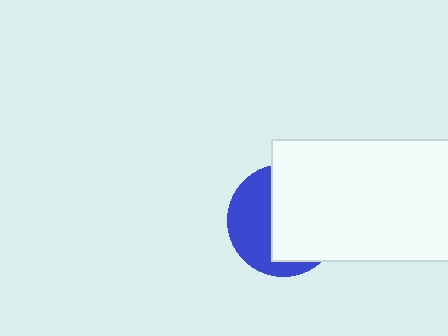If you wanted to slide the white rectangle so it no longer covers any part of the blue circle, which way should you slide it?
Slide it right — that is the most direct way to separate the two shapes.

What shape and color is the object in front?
The object in front is a white rectangle.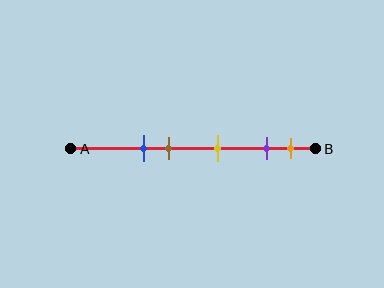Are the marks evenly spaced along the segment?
No, the marks are not evenly spaced.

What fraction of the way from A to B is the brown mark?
The brown mark is approximately 40% (0.4) of the way from A to B.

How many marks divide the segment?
There are 5 marks dividing the segment.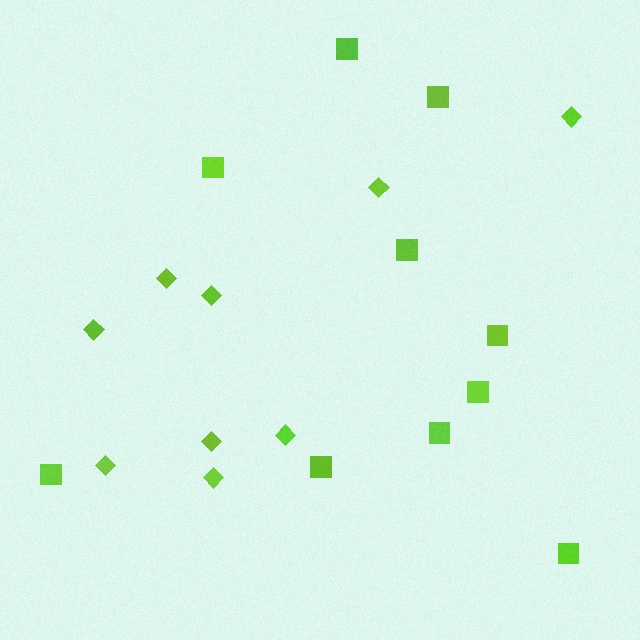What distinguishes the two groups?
There are 2 groups: one group of diamonds (9) and one group of squares (10).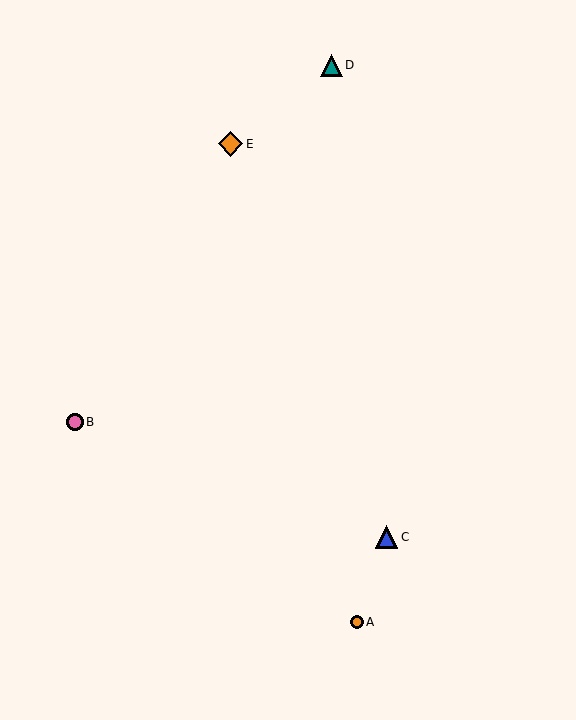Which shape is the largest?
The orange diamond (labeled E) is the largest.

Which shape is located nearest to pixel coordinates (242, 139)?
The orange diamond (labeled E) at (231, 144) is nearest to that location.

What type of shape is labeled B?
Shape B is a pink circle.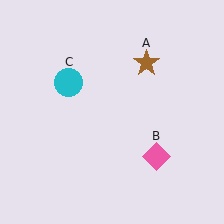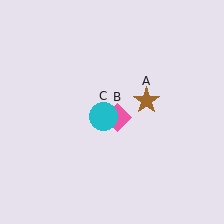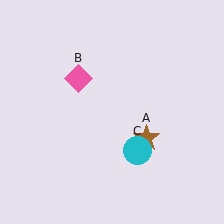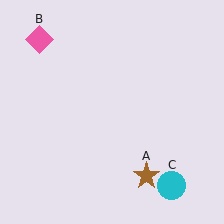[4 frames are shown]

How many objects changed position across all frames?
3 objects changed position: brown star (object A), pink diamond (object B), cyan circle (object C).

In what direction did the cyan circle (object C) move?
The cyan circle (object C) moved down and to the right.